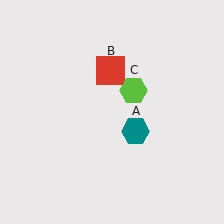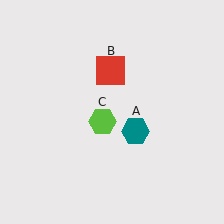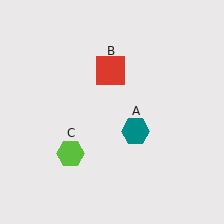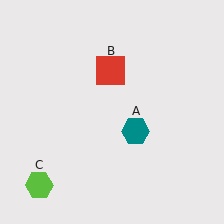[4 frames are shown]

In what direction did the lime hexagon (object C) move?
The lime hexagon (object C) moved down and to the left.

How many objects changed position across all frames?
1 object changed position: lime hexagon (object C).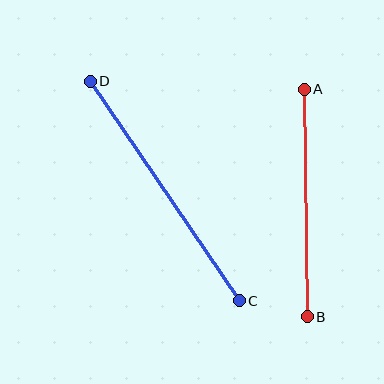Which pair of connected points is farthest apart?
Points C and D are farthest apart.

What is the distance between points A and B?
The distance is approximately 228 pixels.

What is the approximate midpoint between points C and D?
The midpoint is at approximately (165, 191) pixels.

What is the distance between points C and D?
The distance is approximately 266 pixels.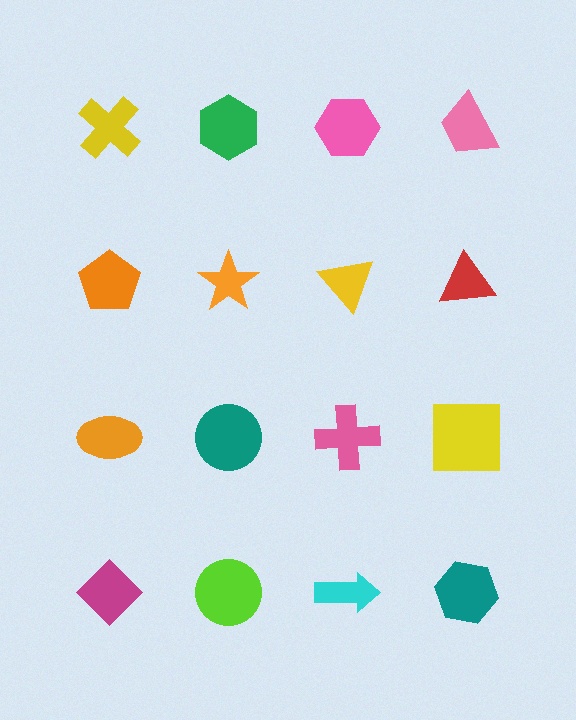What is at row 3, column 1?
An orange ellipse.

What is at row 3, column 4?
A yellow square.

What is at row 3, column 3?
A pink cross.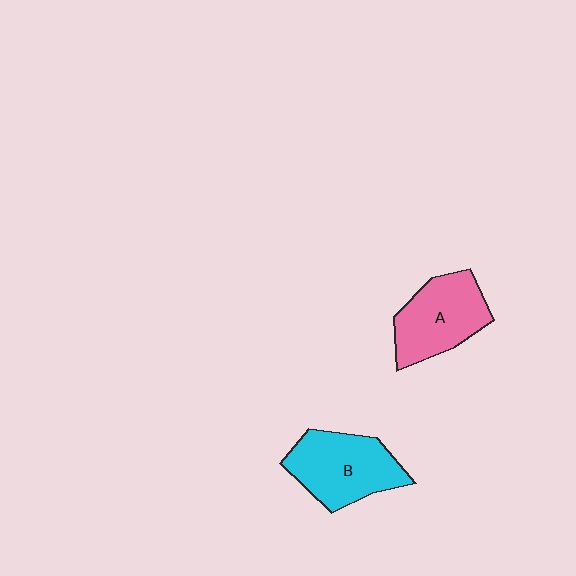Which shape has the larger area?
Shape B (cyan).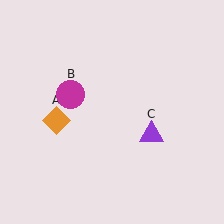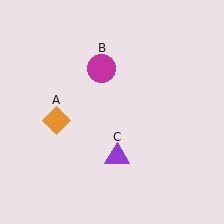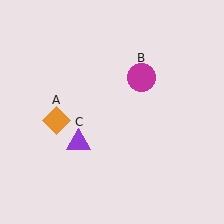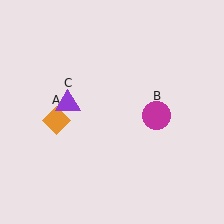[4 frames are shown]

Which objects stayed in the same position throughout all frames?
Orange diamond (object A) remained stationary.